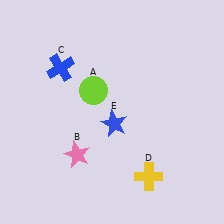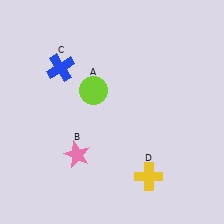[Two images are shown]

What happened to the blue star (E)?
The blue star (E) was removed in Image 2. It was in the bottom-right area of Image 1.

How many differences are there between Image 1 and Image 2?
There is 1 difference between the two images.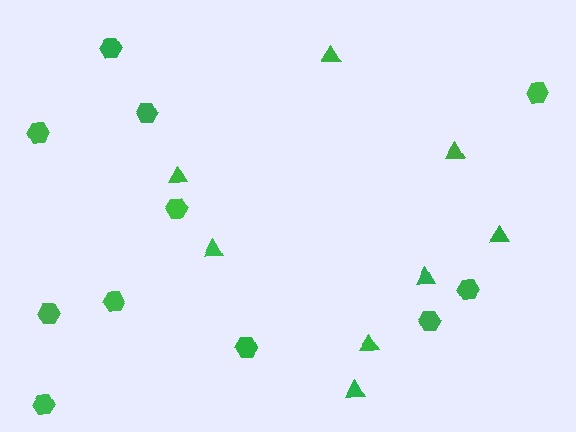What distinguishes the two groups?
There are 2 groups: one group of hexagons (11) and one group of triangles (8).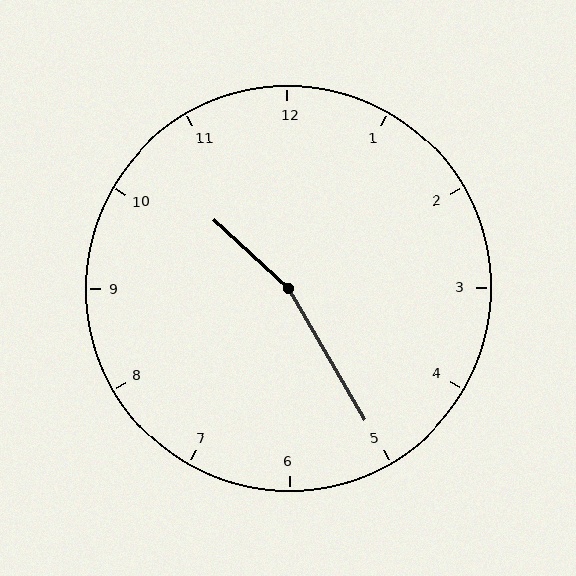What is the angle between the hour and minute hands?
Approximately 162 degrees.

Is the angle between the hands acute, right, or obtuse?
It is obtuse.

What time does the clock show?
10:25.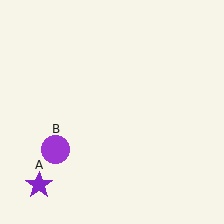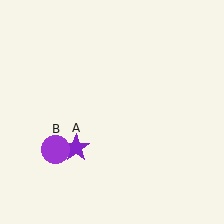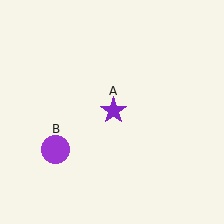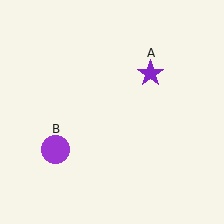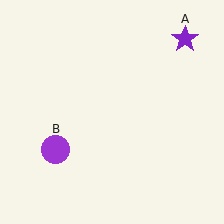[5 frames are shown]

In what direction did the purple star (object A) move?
The purple star (object A) moved up and to the right.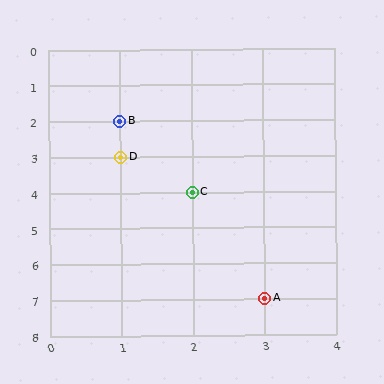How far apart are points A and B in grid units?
Points A and B are 2 columns and 5 rows apart (about 5.4 grid units diagonally).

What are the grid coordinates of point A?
Point A is at grid coordinates (3, 7).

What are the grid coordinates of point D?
Point D is at grid coordinates (1, 3).